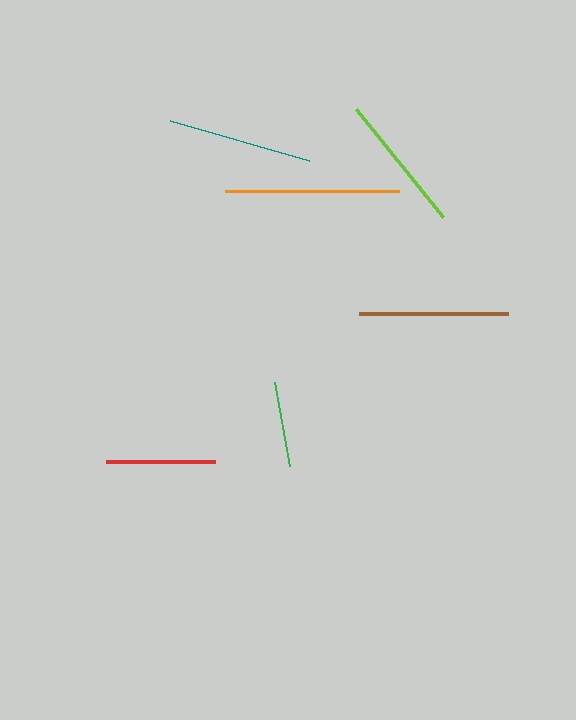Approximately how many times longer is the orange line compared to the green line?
The orange line is approximately 2.0 times the length of the green line.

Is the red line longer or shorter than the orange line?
The orange line is longer than the red line.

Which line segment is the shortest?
The green line is the shortest at approximately 85 pixels.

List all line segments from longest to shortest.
From longest to shortest: orange, brown, teal, lime, red, green.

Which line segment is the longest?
The orange line is the longest at approximately 174 pixels.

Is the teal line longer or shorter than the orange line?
The orange line is longer than the teal line.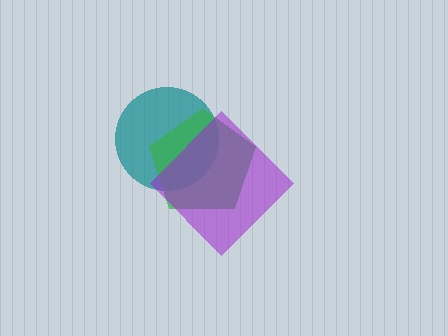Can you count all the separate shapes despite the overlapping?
Yes, there are 3 separate shapes.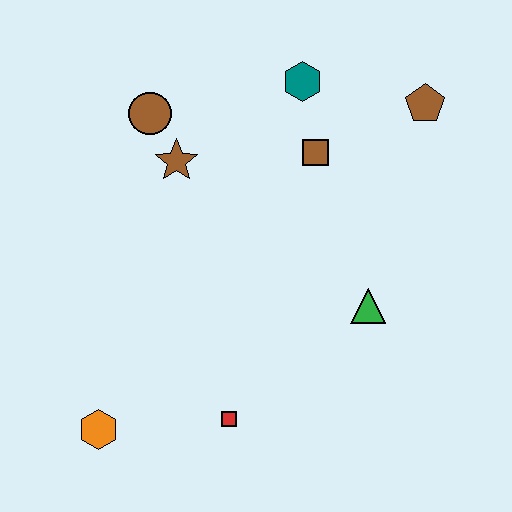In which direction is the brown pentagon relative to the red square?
The brown pentagon is above the red square.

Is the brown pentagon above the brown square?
Yes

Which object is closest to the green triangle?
The brown square is closest to the green triangle.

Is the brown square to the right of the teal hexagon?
Yes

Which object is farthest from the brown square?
The orange hexagon is farthest from the brown square.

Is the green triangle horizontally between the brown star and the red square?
No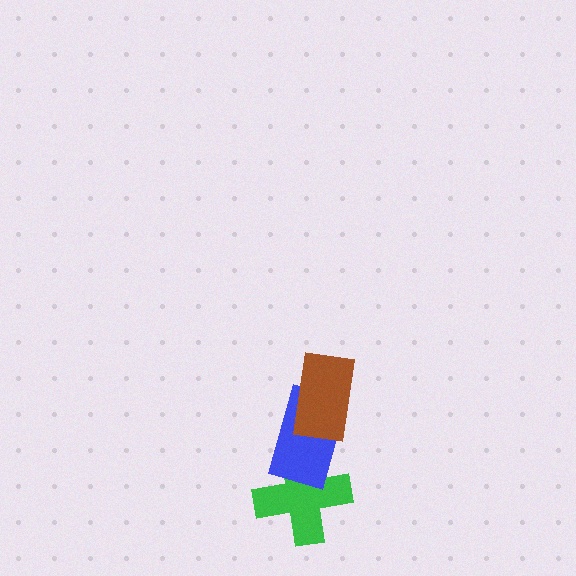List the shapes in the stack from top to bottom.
From top to bottom: the brown rectangle, the blue rectangle, the green cross.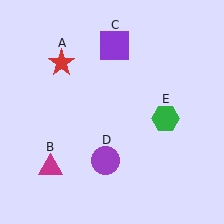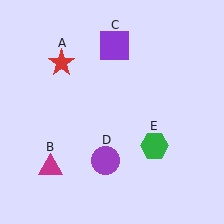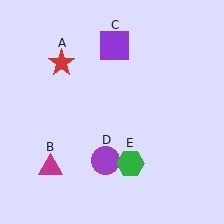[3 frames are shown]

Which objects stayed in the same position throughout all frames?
Red star (object A) and magenta triangle (object B) and purple square (object C) and purple circle (object D) remained stationary.